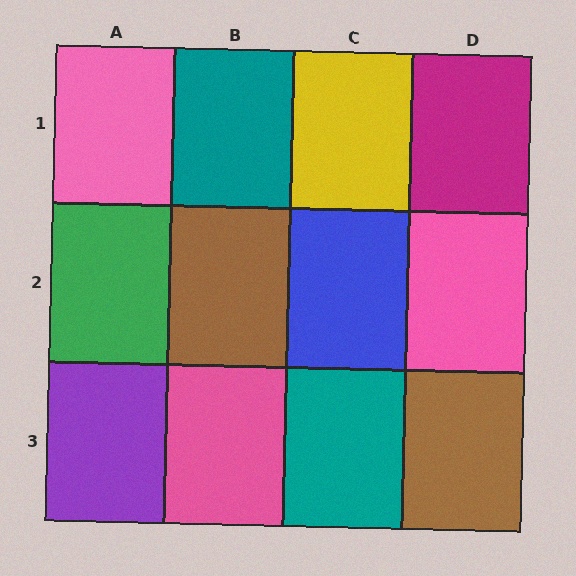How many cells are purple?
1 cell is purple.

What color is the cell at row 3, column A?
Purple.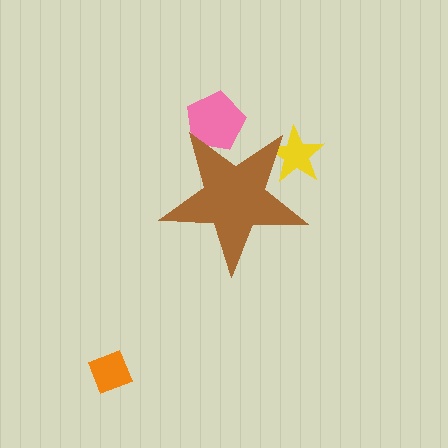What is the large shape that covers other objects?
A brown star.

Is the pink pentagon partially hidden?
Yes, the pink pentagon is partially hidden behind the brown star.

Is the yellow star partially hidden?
Yes, the yellow star is partially hidden behind the brown star.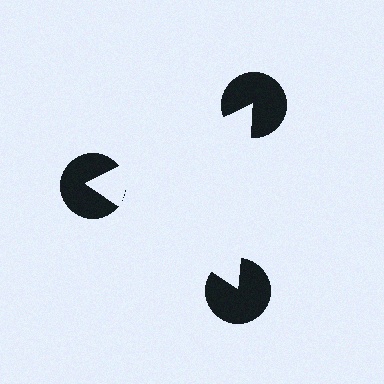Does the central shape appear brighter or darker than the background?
It typically appears slightly brighter than the background, even though no actual brightness change is drawn.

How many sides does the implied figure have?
3 sides.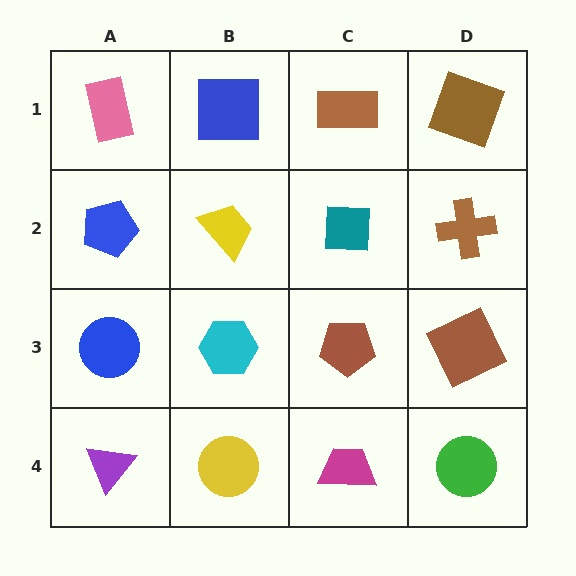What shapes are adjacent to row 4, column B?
A cyan hexagon (row 3, column B), a purple triangle (row 4, column A), a magenta trapezoid (row 4, column C).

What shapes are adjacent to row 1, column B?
A yellow trapezoid (row 2, column B), a pink rectangle (row 1, column A), a brown rectangle (row 1, column C).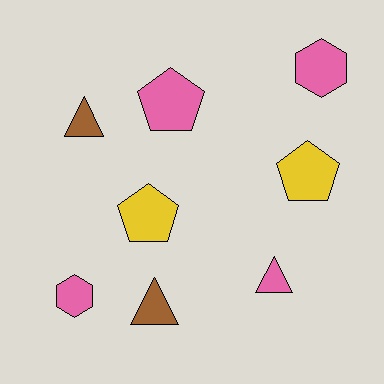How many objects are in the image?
There are 8 objects.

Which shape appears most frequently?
Triangle, with 3 objects.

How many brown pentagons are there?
There are no brown pentagons.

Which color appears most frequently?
Pink, with 4 objects.